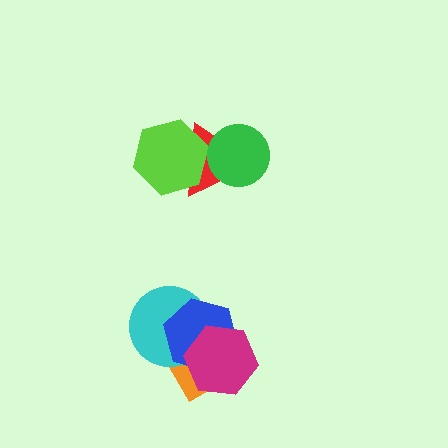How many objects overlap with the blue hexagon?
3 objects overlap with the blue hexagon.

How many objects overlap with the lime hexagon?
1 object overlaps with the lime hexagon.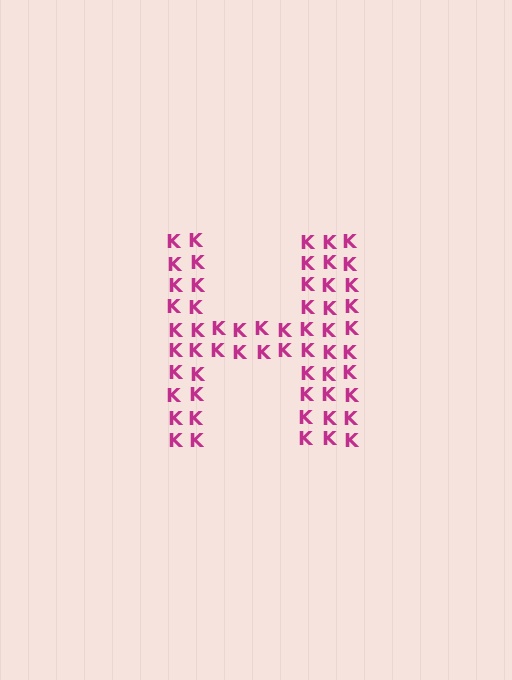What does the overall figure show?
The overall figure shows the letter H.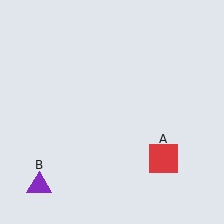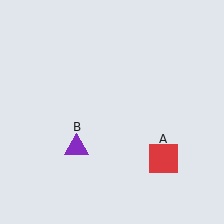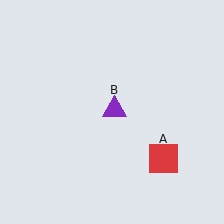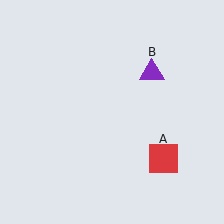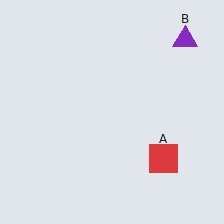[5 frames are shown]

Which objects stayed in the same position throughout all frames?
Red square (object A) remained stationary.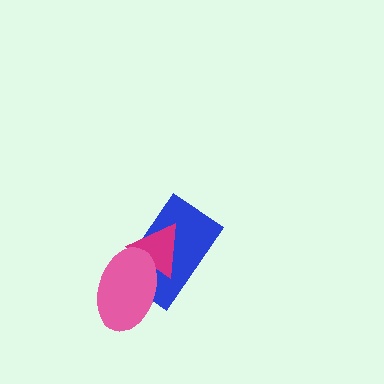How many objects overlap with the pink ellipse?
2 objects overlap with the pink ellipse.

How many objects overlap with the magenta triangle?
2 objects overlap with the magenta triangle.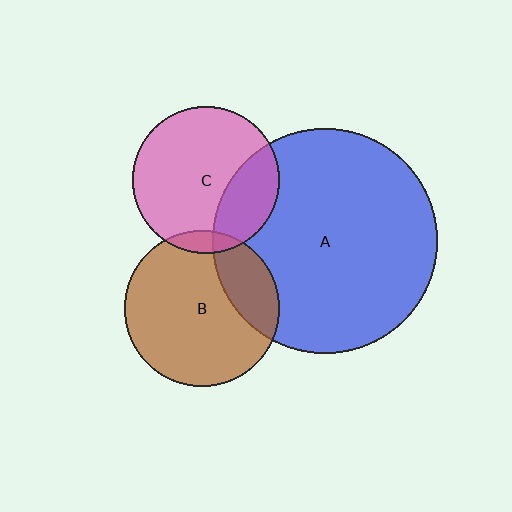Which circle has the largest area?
Circle A (blue).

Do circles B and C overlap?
Yes.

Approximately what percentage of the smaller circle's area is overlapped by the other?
Approximately 5%.